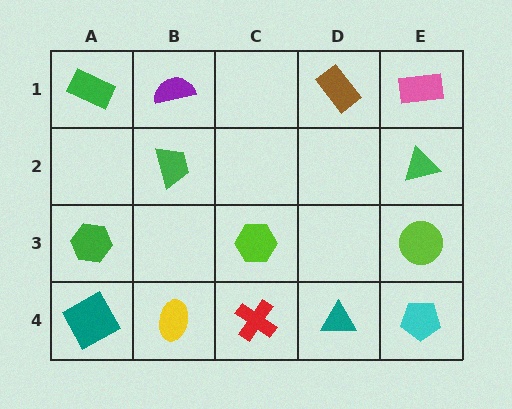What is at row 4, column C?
A red cross.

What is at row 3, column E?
A lime circle.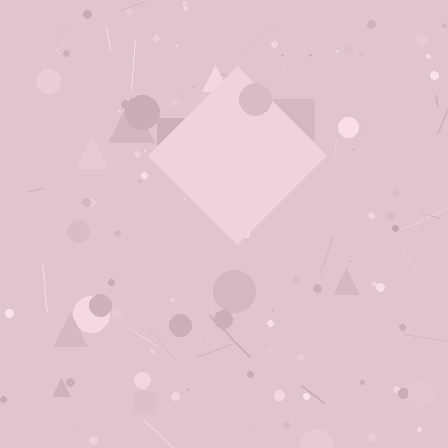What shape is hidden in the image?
A diamond is hidden in the image.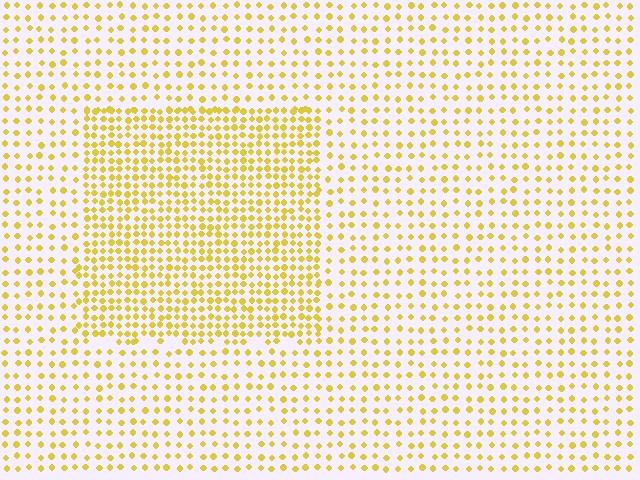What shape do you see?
I see a rectangle.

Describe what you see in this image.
The image contains small yellow elements arranged at two different densities. A rectangle-shaped region is visible where the elements are more densely packed than the surrounding area.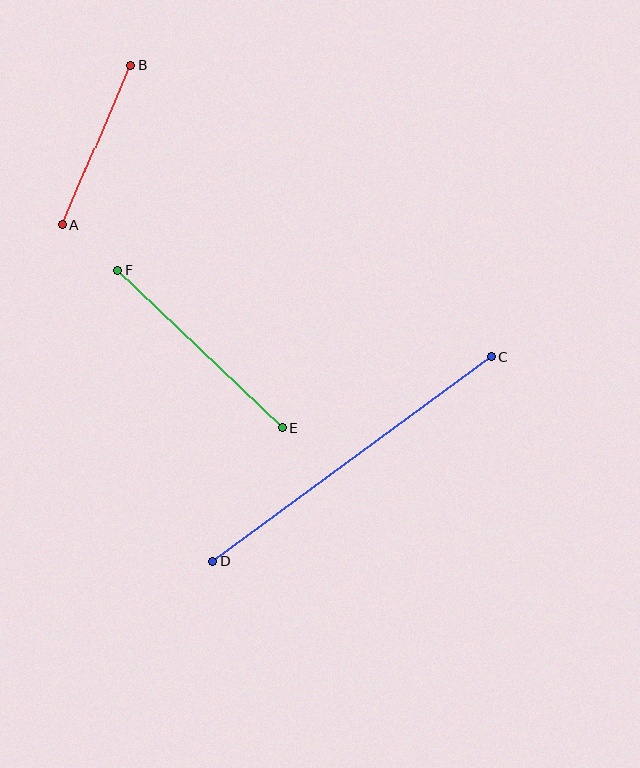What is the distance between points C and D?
The distance is approximately 345 pixels.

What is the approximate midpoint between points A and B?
The midpoint is at approximately (97, 145) pixels.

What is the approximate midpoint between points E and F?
The midpoint is at approximately (200, 349) pixels.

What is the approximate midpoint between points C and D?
The midpoint is at approximately (352, 459) pixels.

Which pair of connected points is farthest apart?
Points C and D are farthest apart.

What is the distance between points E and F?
The distance is approximately 228 pixels.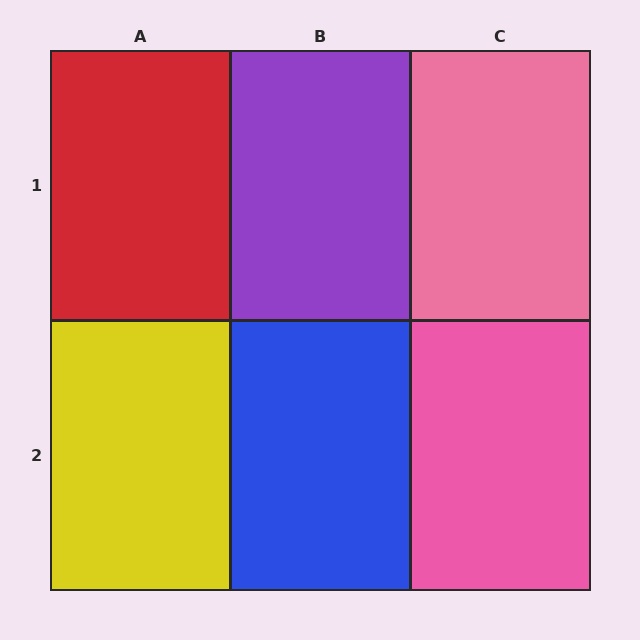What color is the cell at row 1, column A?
Red.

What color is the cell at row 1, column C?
Pink.